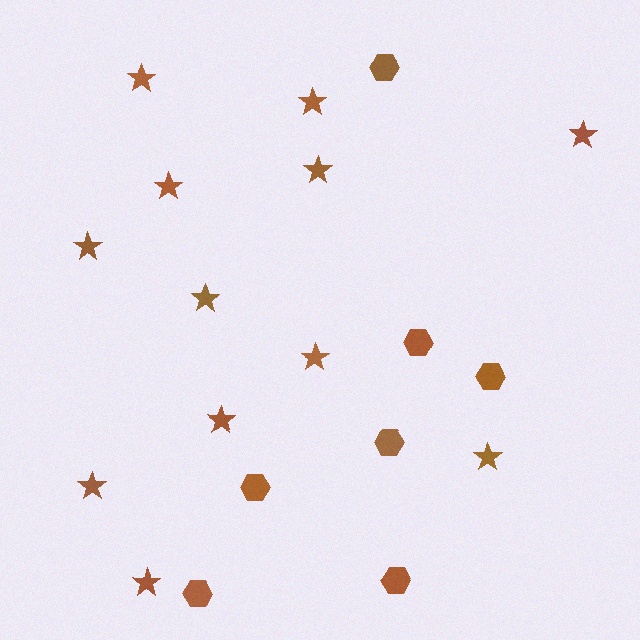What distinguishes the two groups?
There are 2 groups: one group of hexagons (7) and one group of stars (12).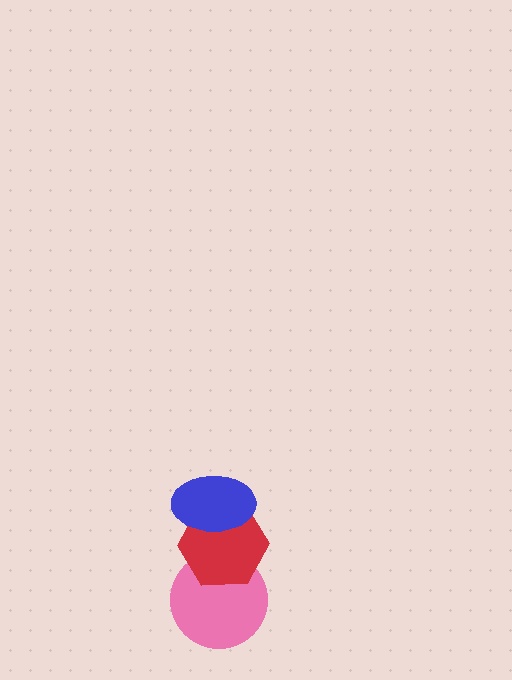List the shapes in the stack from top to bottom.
From top to bottom: the blue ellipse, the red hexagon, the pink circle.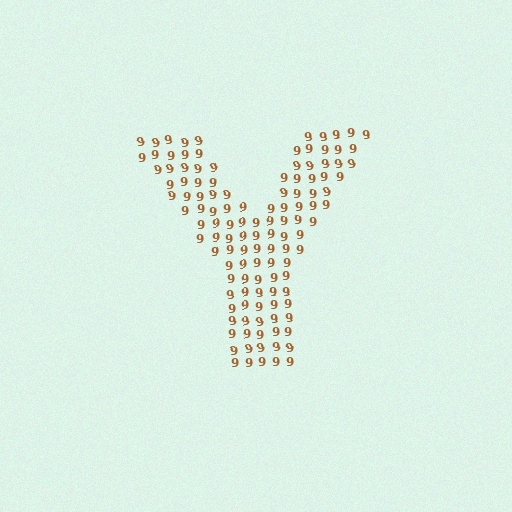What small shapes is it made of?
It is made of small digit 9's.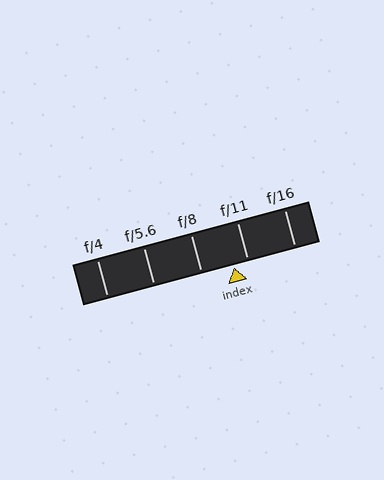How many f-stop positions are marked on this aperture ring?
There are 5 f-stop positions marked.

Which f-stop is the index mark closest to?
The index mark is closest to f/11.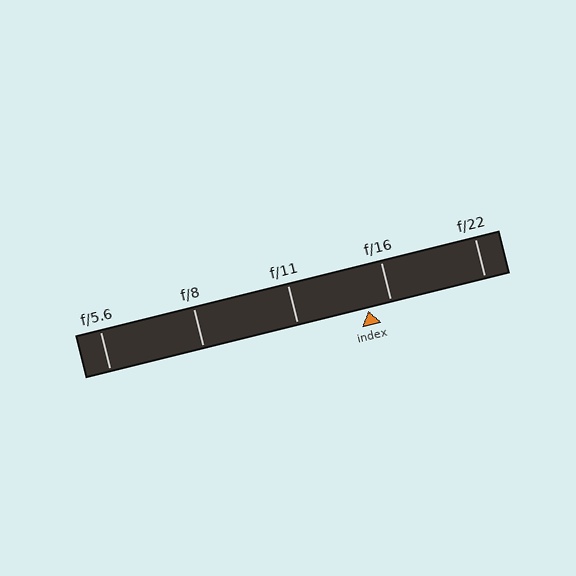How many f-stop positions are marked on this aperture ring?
There are 5 f-stop positions marked.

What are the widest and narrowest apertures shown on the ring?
The widest aperture shown is f/5.6 and the narrowest is f/22.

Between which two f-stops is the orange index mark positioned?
The index mark is between f/11 and f/16.